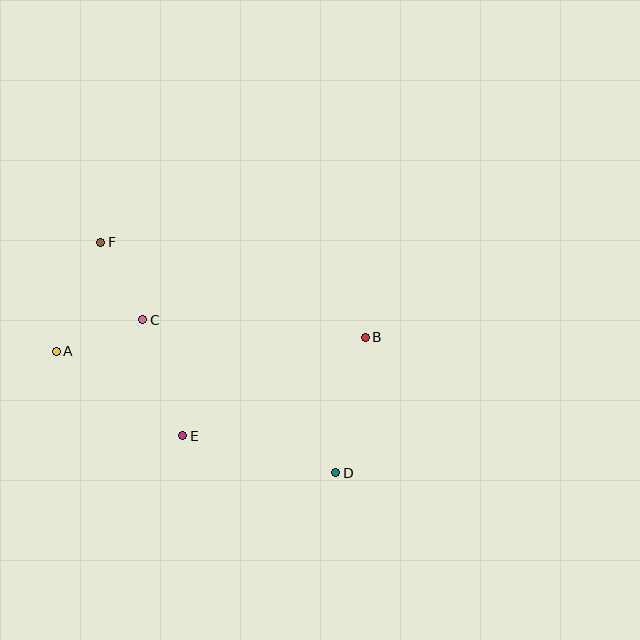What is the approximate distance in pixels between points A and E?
The distance between A and E is approximately 152 pixels.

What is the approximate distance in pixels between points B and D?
The distance between B and D is approximately 138 pixels.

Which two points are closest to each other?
Points C and F are closest to each other.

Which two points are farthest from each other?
Points D and F are farthest from each other.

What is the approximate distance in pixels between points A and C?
The distance between A and C is approximately 92 pixels.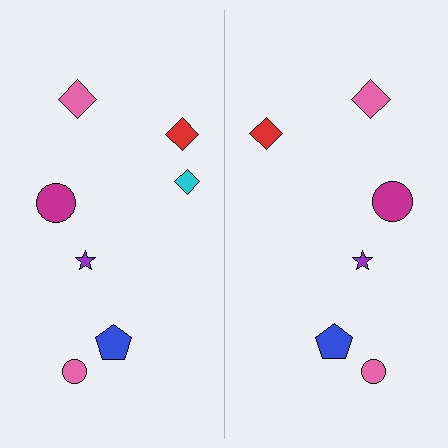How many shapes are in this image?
There are 13 shapes in this image.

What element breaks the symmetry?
A cyan diamond is missing from the right side.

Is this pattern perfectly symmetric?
No, the pattern is not perfectly symmetric. A cyan diamond is missing from the right side.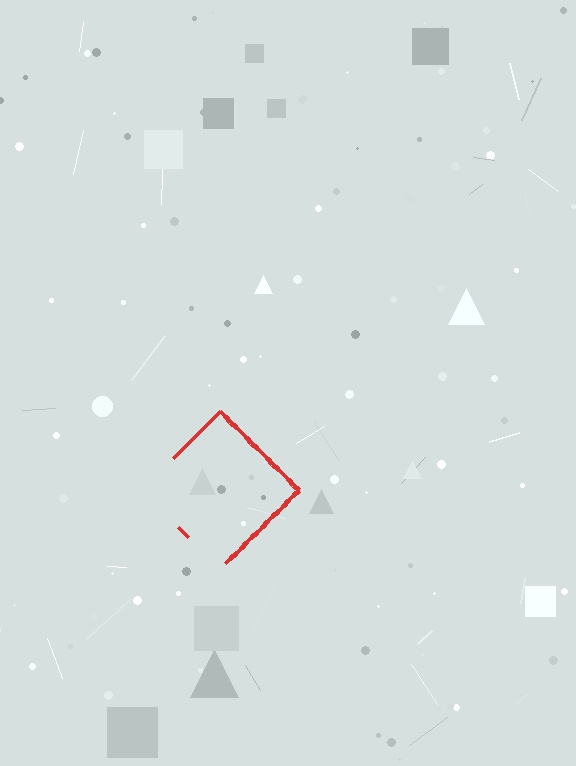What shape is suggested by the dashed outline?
The dashed outline suggests a diamond.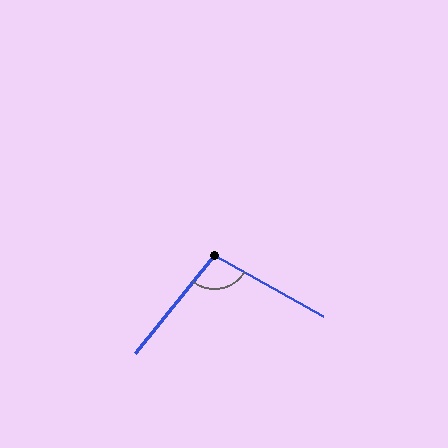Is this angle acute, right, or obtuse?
It is obtuse.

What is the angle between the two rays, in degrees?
Approximately 99 degrees.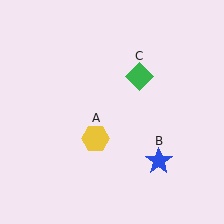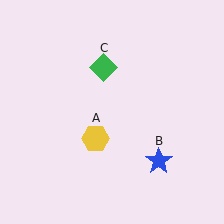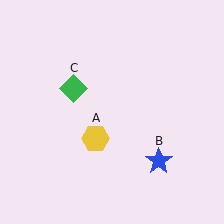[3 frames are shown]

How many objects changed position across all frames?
1 object changed position: green diamond (object C).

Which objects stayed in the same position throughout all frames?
Yellow hexagon (object A) and blue star (object B) remained stationary.